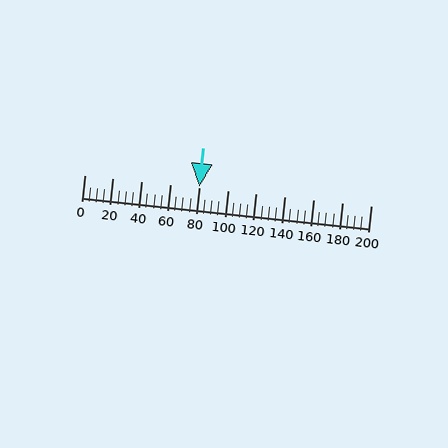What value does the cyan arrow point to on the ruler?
The cyan arrow points to approximately 80.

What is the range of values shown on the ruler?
The ruler shows values from 0 to 200.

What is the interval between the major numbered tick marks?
The major tick marks are spaced 20 units apart.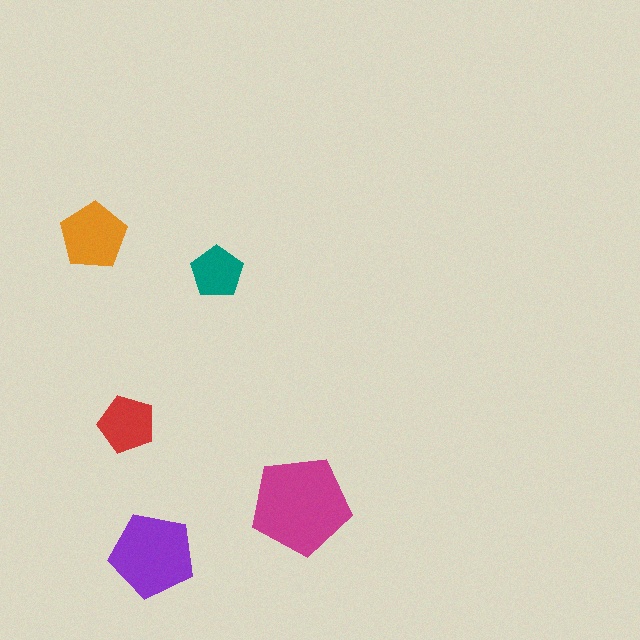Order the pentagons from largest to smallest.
the magenta one, the purple one, the orange one, the red one, the teal one.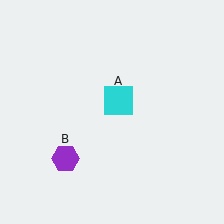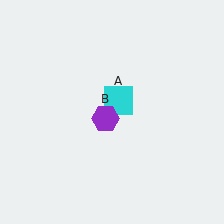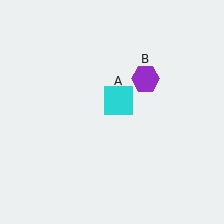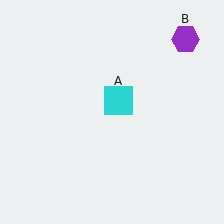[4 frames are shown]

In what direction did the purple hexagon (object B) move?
The purple hexagon (object B) moved up and to the right.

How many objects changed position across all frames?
1 object changed position: purple hexagon (object B).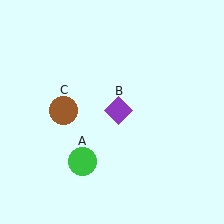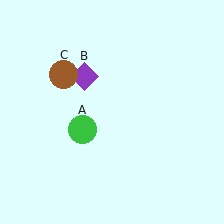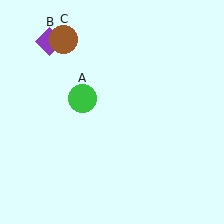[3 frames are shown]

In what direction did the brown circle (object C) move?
The brown circle (object C) moved up.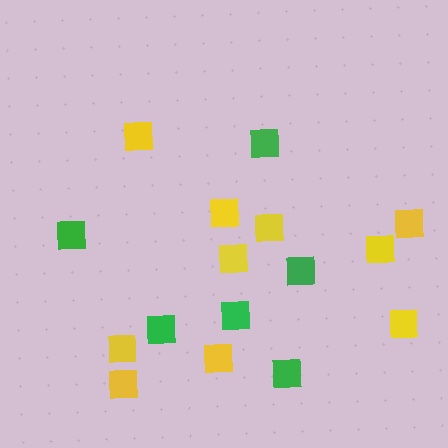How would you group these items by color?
There are 2 groups: one group of green squares (6) and one group of yellow squares (10).